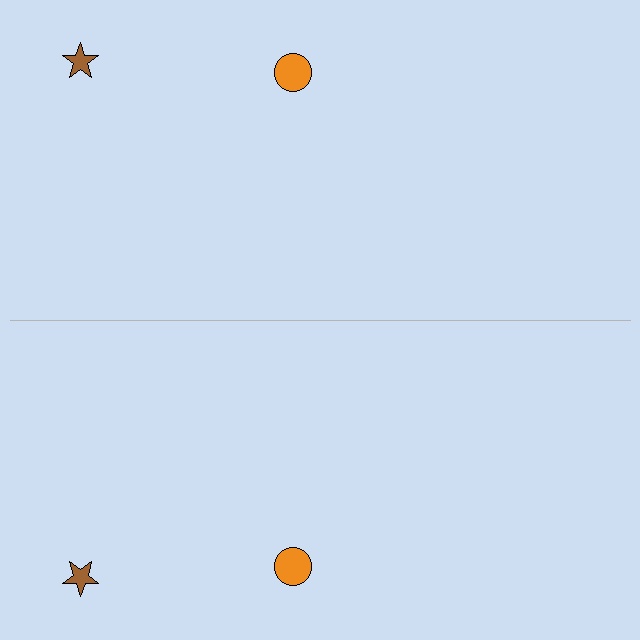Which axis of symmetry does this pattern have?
The pattern has a horizontal axis of symmetry running through the center of the image.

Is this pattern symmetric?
Yes, this pattern has bilateral (reflection) symmetry.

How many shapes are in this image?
There are 4 shapes in this image.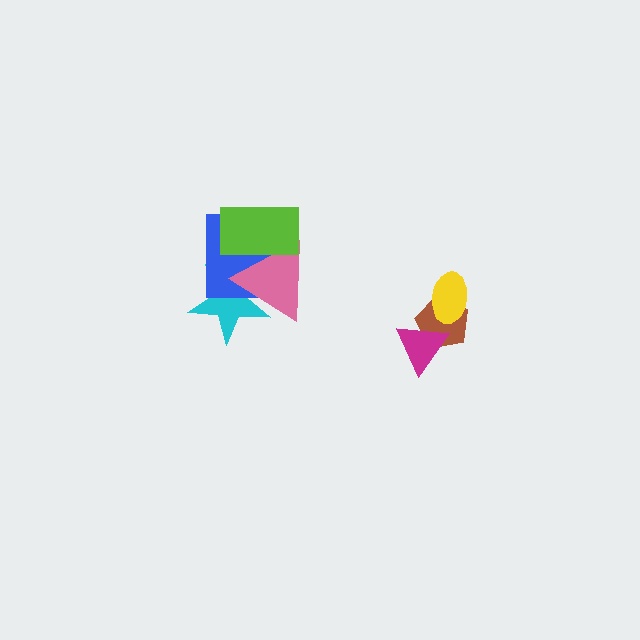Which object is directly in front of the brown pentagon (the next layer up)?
The yellow ellipse is directly in front of the brown pentagon.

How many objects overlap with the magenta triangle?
1 object overlaps with the magenta triangle.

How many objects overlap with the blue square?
3 objects overlap with the blue square.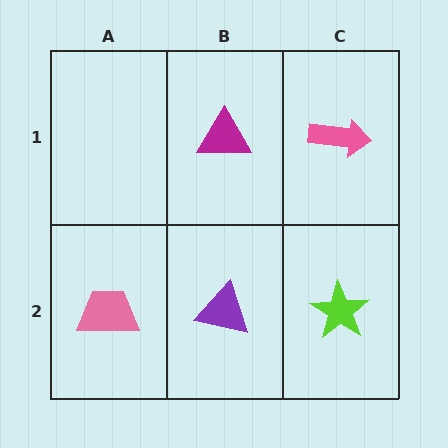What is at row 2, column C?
A lime star.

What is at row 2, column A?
A pink trapezoid.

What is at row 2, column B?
A purple triangle.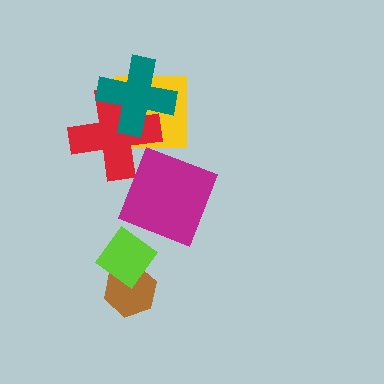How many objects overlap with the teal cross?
2 objects overlap with the teal cross.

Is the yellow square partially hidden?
Yes, it is partially covered by another shape.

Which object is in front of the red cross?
The teal cross is in front of the red cross.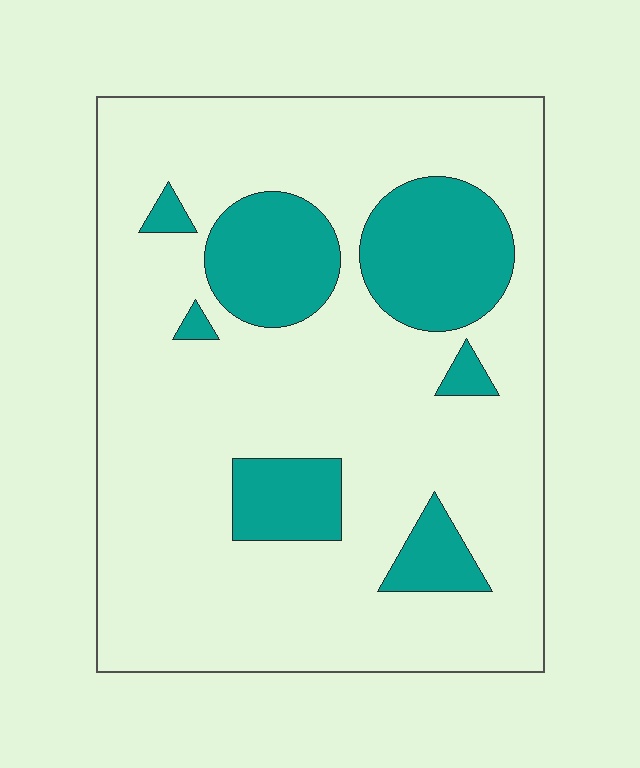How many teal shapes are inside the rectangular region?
7.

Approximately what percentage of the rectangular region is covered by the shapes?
Approximately 20%.